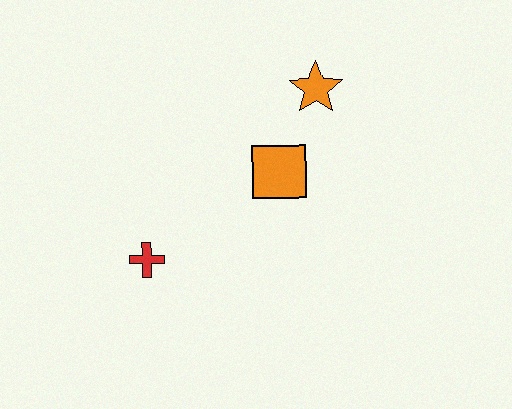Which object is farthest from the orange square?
The red cross is farthest from the orange square.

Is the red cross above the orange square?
No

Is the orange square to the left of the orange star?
Yes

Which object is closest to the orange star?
The orange square is closest to the orange star.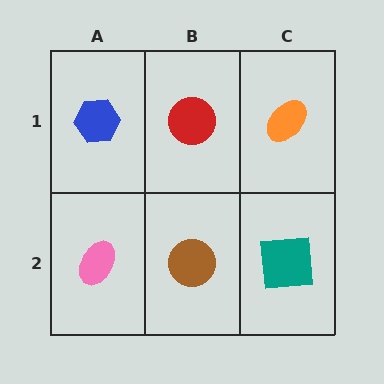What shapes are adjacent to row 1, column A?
A pink ellipse (row 2, column A), a red circle (row 1, column B).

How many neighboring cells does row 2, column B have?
3.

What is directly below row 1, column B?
A brown circle.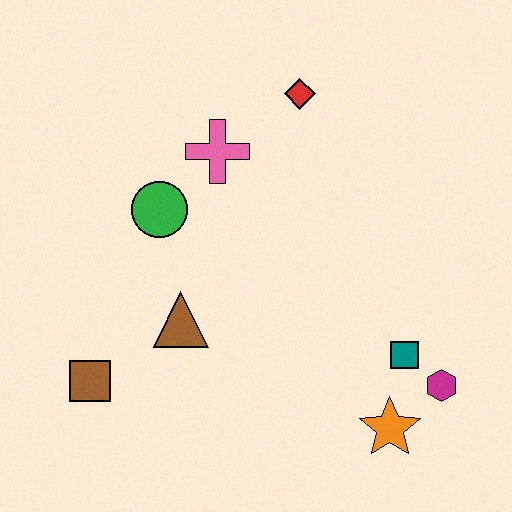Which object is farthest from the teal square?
The brown square is farthest from the teal square.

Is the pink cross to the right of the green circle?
Yes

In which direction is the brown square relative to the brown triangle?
The brown square is to the left of the brown triangle.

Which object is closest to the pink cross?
The green circle is closest to the pink cross.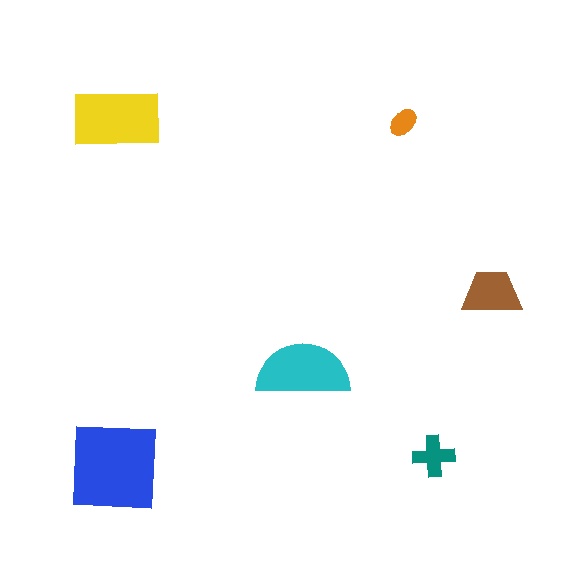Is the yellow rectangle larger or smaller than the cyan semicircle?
Larger.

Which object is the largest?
The blue square.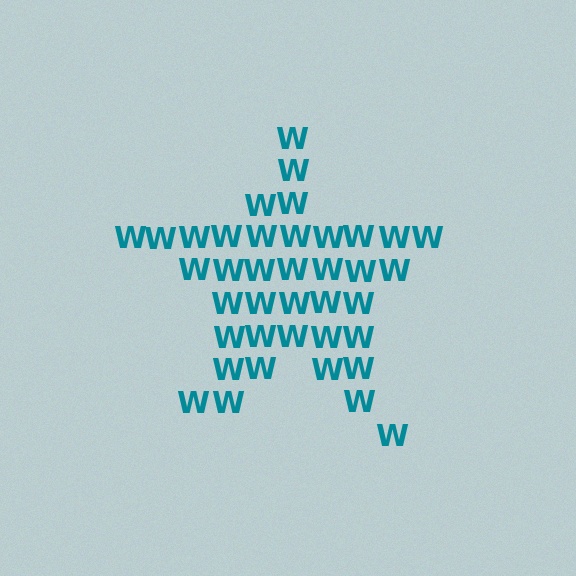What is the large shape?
The large shape is a star.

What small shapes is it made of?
It is made of small letter W's.